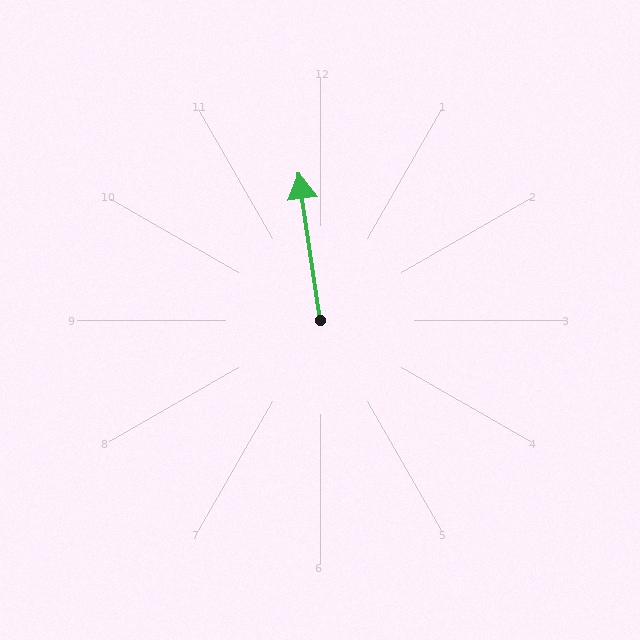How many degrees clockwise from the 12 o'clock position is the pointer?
Approximately 352 degrees.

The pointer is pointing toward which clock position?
Roughly 12 o'clock.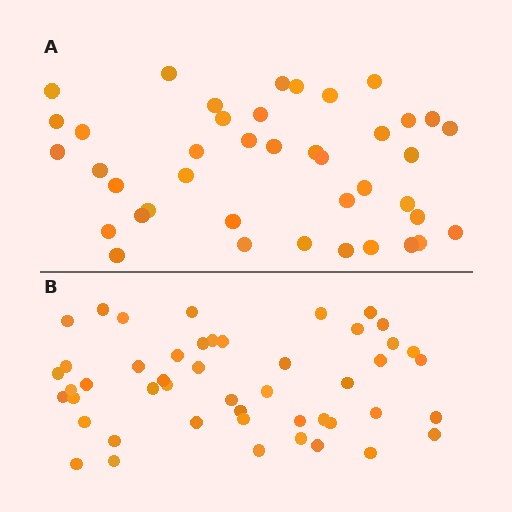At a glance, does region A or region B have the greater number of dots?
Region B (the bottom region) has more dots.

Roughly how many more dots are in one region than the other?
Region B has roughly 8 or so more dots than region A.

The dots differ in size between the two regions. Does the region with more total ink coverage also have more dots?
No. Region A has more total ink coverage because its dots are larger, but region B actually contains more individual dots. Total area can be misleading — the number of items is what matters here.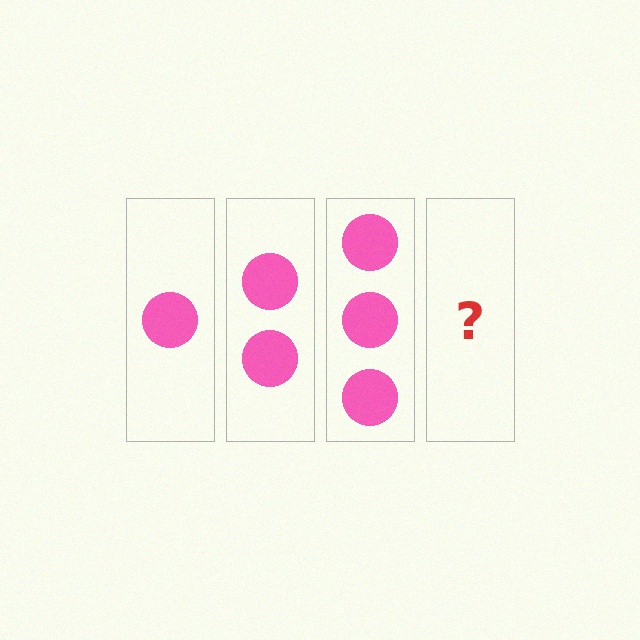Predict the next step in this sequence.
The next step is 4 circles.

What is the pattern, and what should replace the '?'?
The pattern is that each step adds one more circle. The '?' should be 4 circles.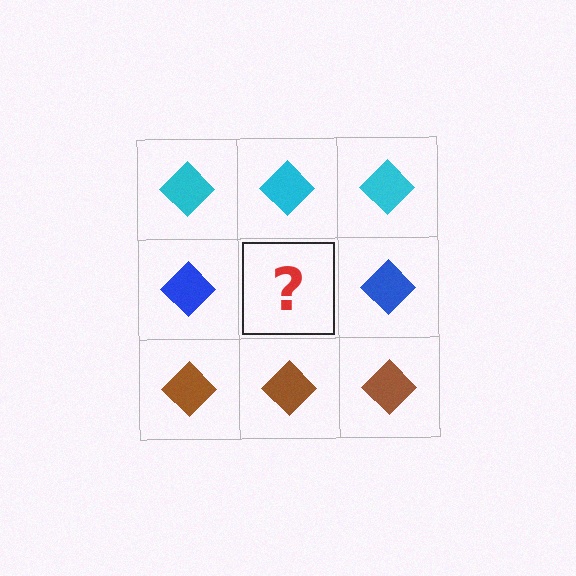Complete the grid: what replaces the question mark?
The question mark should be replaced with a blue diamond.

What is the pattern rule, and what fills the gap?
The rule is that each row has a consistent color. The gap should be filled with a blue diamond.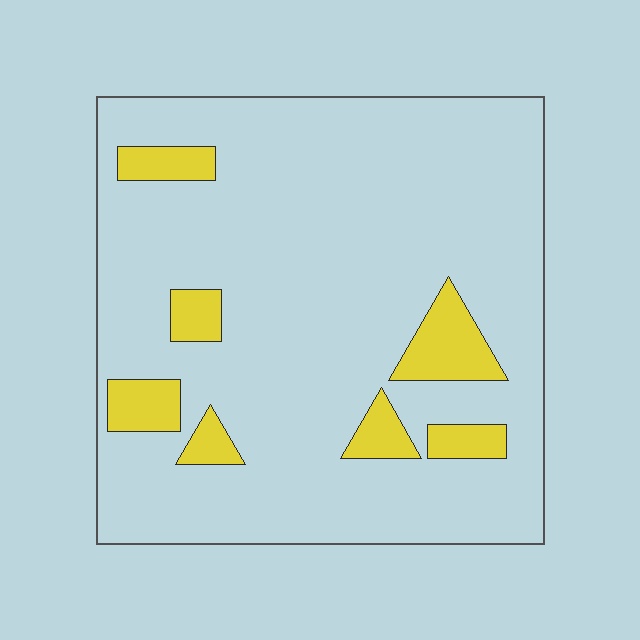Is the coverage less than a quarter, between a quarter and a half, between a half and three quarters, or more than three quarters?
Less than a quarter.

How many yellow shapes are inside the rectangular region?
7.